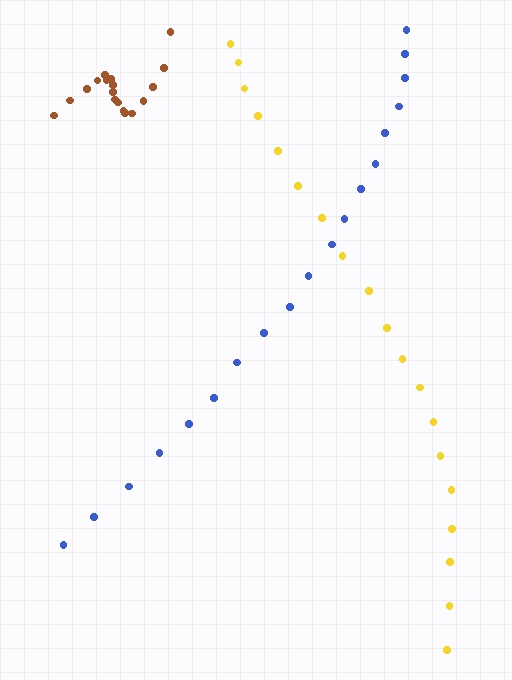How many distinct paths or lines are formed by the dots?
There are 3 distinct paths.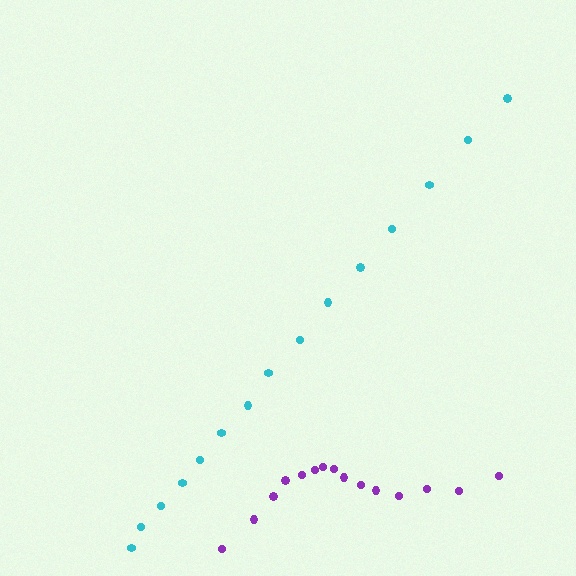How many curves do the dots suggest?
There are 2 distinct paths.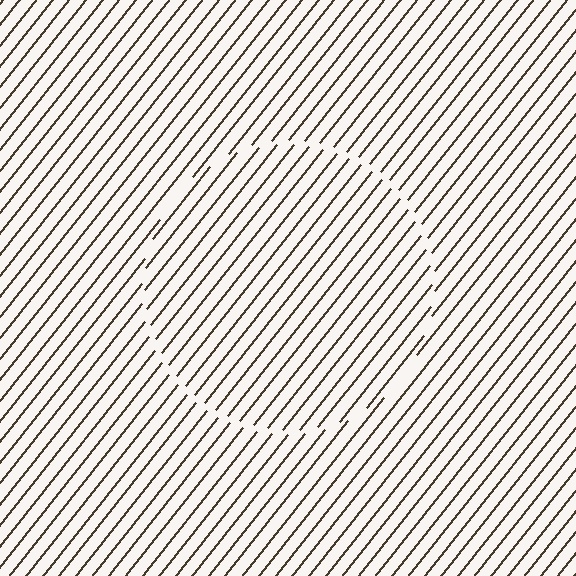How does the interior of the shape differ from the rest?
The interior of the shape contains the same grating, shifted by half a period — the contour is defined by the phase discontinuity where line-ends from the inner and outer gratings abut.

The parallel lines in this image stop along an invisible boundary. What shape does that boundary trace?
An illusory circle. The interior of the shape contains the same grating, shifted by half a period — the contour is defined by the phase discontinuity where line-ends from the inner and outer gratings abut.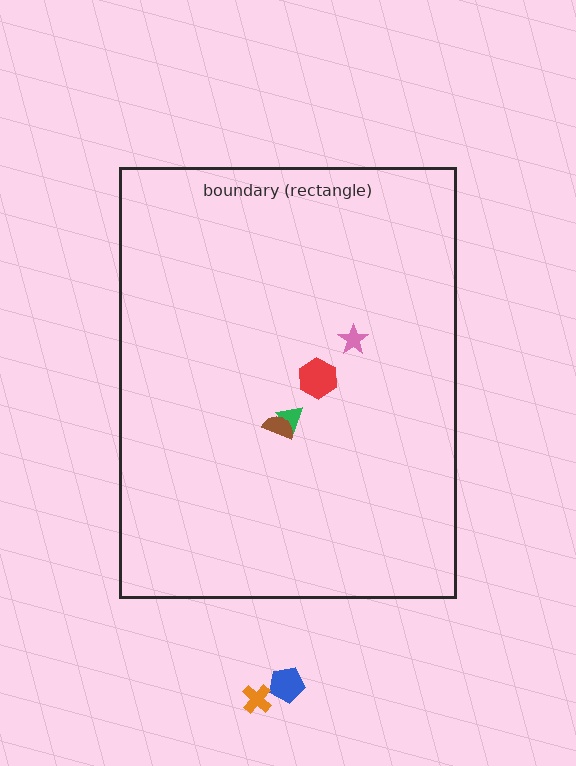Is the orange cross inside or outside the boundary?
Outside.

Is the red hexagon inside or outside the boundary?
Inside.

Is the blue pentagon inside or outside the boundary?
Outside.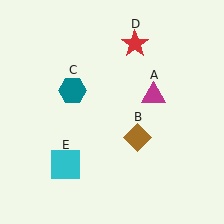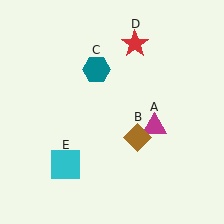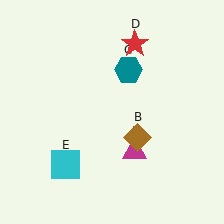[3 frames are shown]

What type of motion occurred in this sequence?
The magenta triangle (object A), teal hexagon (object C) rotated clockwise around the center of the scene.